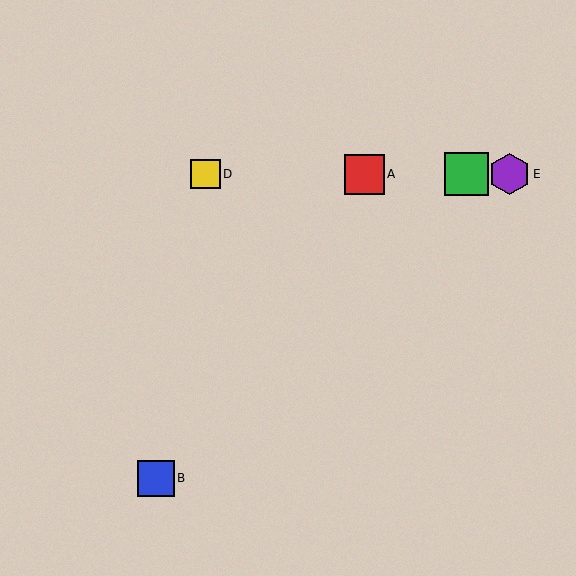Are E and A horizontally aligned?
Yes, both are at y≈174.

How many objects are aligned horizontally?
4 objects (A, C, D, E) are aligned horizontally.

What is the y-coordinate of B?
Object B is at y≈478.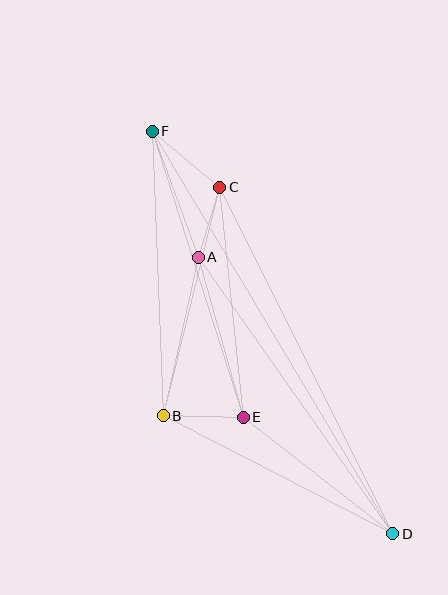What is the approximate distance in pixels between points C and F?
The distance between C and F is approximately 88 pixels.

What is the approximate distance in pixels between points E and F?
The distance between E and F is approximately 300 pixels.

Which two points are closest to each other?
Points A and C are closest to each other.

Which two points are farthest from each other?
Points D and F are farthest from each other.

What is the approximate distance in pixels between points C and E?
The distance between C and E is approximately 231 pixels.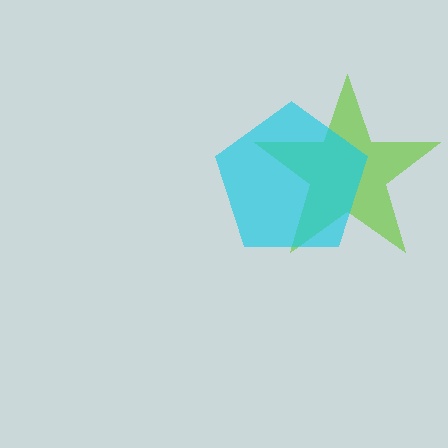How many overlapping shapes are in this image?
There are 2 overlapping shapes in the image.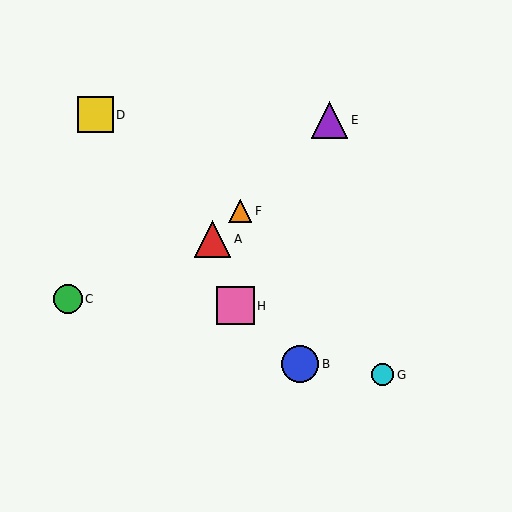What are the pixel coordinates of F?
Object F is at (240, 211).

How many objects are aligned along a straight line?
3 objects (A, E, F) are aligned along a straight line.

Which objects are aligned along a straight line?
Objects A, E, F are aligned along a straight line.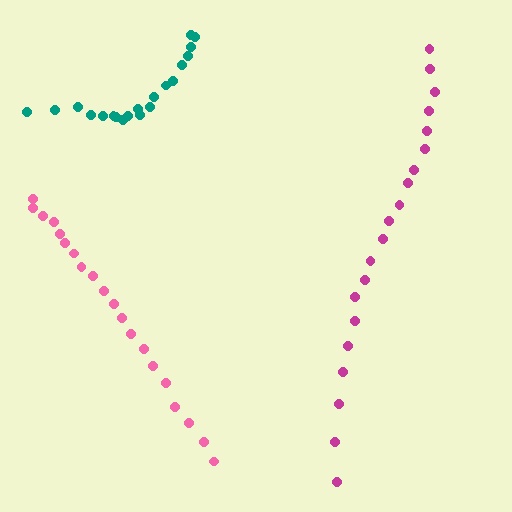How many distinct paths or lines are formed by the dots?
There are 3 distinct paths.